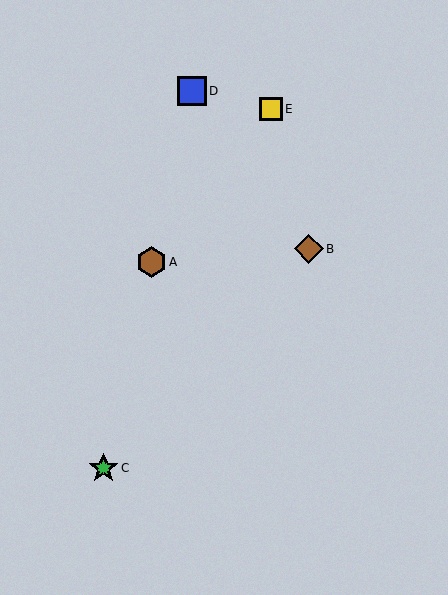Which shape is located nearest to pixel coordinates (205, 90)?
The blue square (labeled D) at (192, 91) is nearest to that location.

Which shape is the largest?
The brown hexagon (labeled A) is the largest.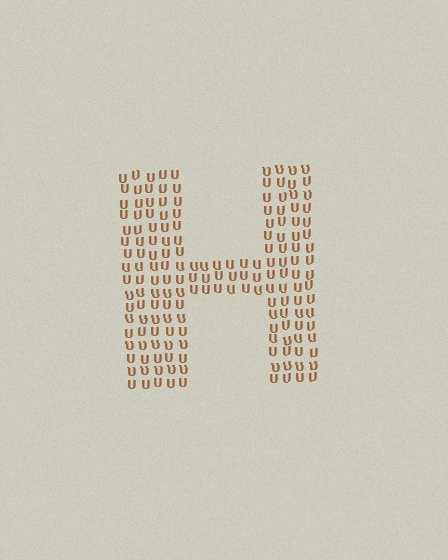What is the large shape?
The large shape is the letter H.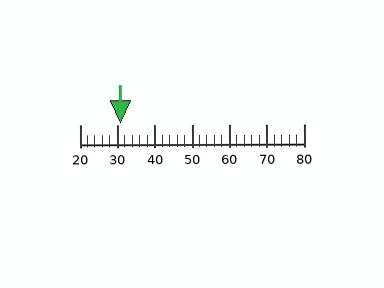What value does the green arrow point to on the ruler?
The green arrow points to approximately 31.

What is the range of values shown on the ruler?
The ruler shows values from 20 to 80.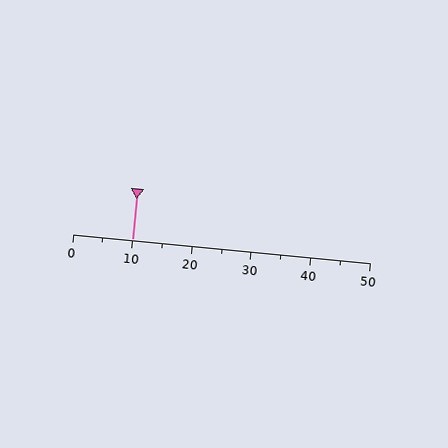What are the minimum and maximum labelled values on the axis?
The axis runs from 0 to 50.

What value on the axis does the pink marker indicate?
The marker indicates approximately 10.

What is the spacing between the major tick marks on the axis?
The major ticks are spaced 10 apart.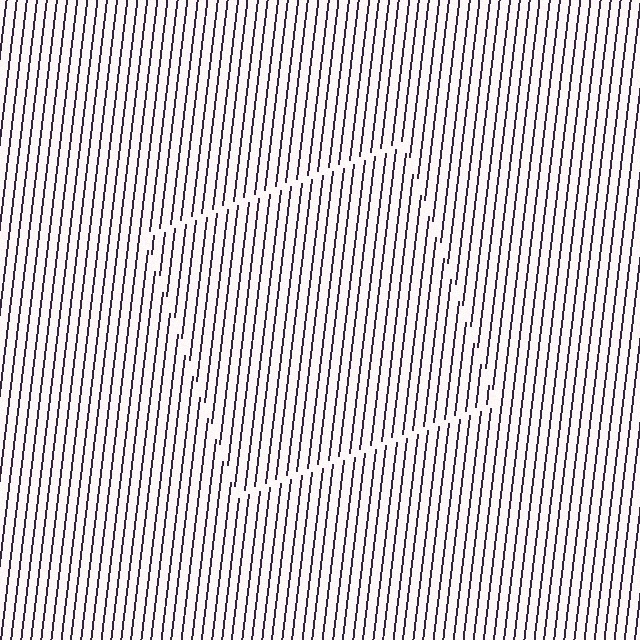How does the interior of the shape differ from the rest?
The interior of the shape contains the same grating, shifted by half a period — the contour is defined by the phase discontinuity where line-ends from the inner and outer gratings abut.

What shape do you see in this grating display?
An illusory square. The interior of the shape contains the same grating, shifted by half a period — the contour is defined by the phase discontinuity where line-ends from the inner and outer gratings abut.